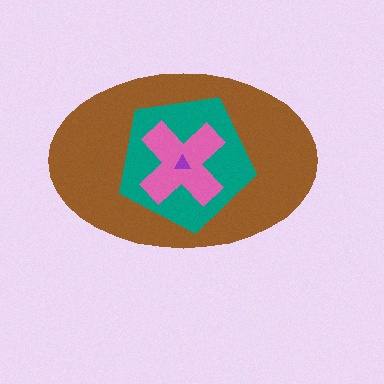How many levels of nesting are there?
4.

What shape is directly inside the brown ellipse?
The teal pentagon.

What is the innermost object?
The purple triangle.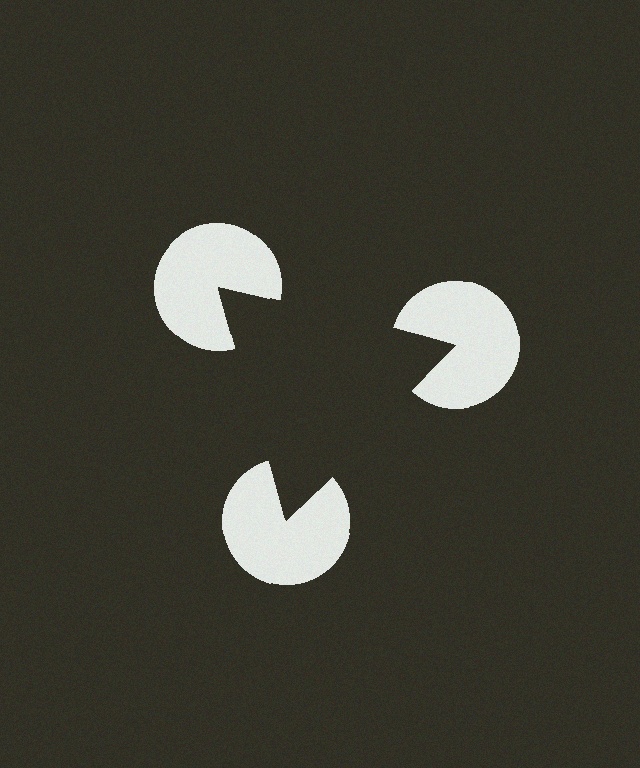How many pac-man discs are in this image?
There are 3 — one at each vertex of the illusory triangle.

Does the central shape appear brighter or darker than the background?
It typically appears slightly darker than the background, even though no actual brightness change is drawn.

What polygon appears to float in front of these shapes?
An illusory triangle — its edges are inferred from the aligned wedge cuts in the pac-man discs, not physically drawn.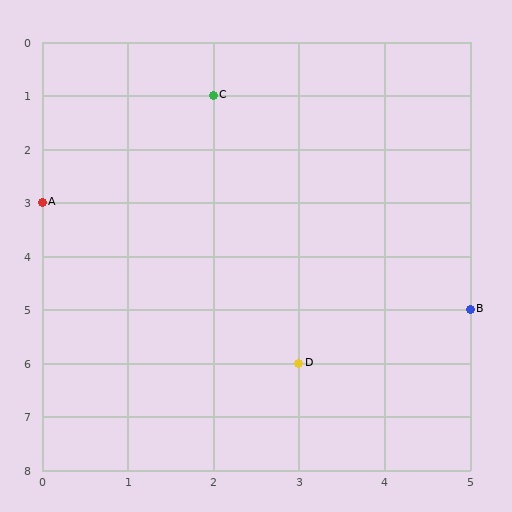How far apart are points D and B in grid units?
Points D and B are 2 columns and 1 row apart (about 2.2 grid units diagonally).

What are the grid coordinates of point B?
Point B is at grid coordinates (5, 5).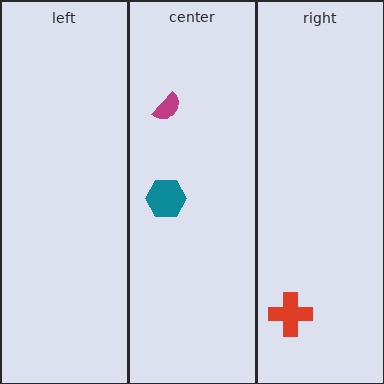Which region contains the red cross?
The right region.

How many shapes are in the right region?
1.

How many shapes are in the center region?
2.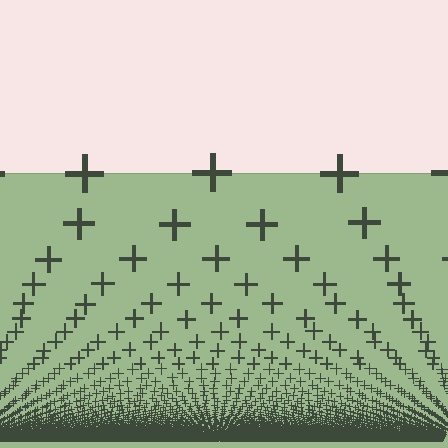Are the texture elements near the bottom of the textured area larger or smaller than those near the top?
Smaller. The gradient is inverted — elements near the bottom are smaller and denser.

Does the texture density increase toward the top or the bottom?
Density increases toward the bottom.